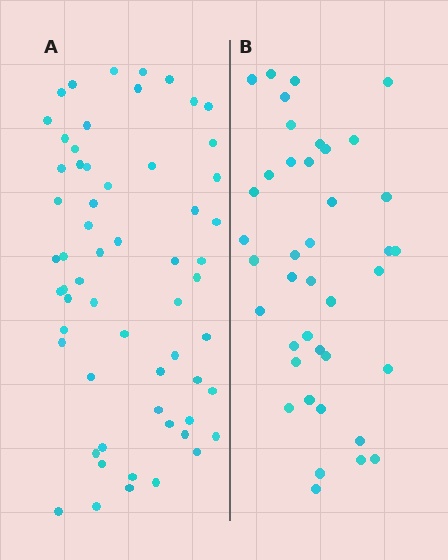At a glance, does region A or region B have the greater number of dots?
Region A (the left region) has more dots.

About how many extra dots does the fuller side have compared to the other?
Region A has approximately 20 more dots than region B.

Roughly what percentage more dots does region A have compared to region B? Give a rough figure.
About 50% more.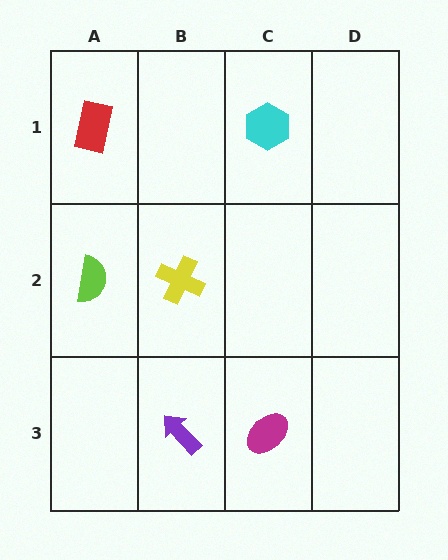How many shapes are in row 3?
2 shapes.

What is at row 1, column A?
A red rectangle.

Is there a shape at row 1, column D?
No, that cell is empty.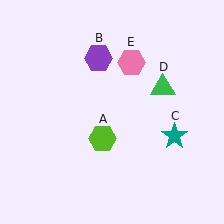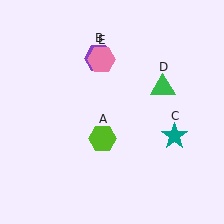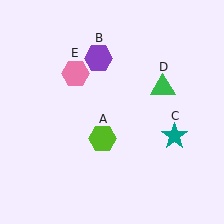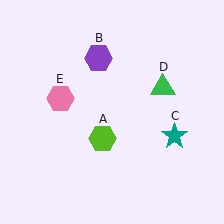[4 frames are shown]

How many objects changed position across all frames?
1 object changed position: pink hexagon (object E).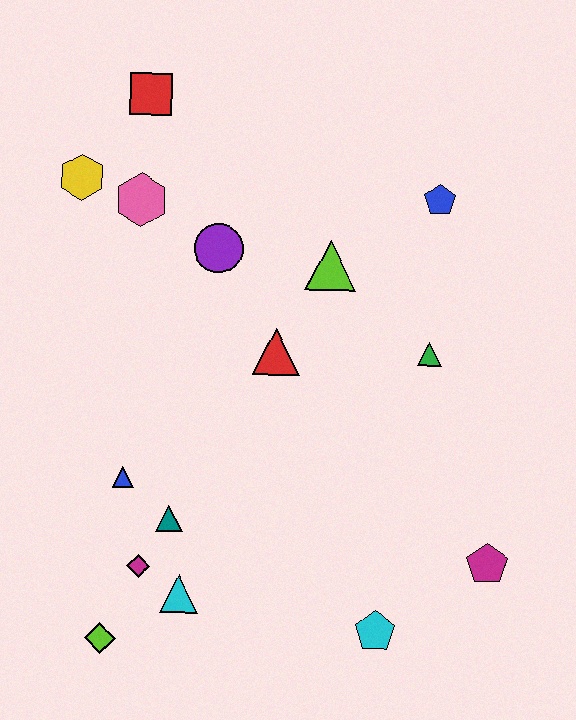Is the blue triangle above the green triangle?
No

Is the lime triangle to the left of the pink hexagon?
No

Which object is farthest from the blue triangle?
The blue pentagon is farthest from the blue triangle.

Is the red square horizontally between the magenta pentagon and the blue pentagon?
No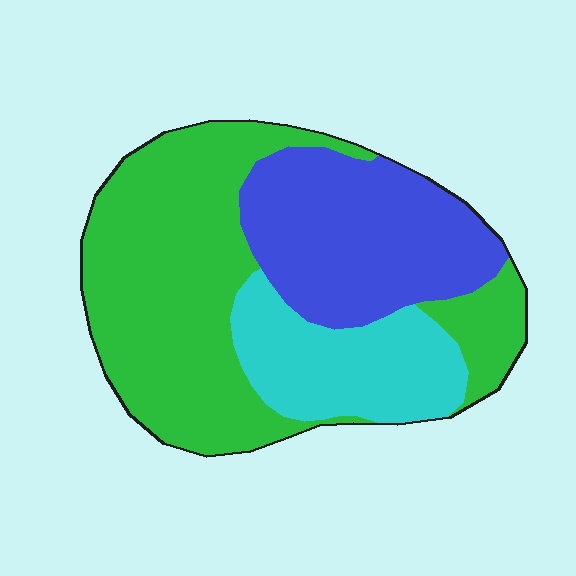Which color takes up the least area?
Cyan, at roughly 20%.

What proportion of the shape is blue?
Blue takes up about one third (1/3) of the shape.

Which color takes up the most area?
Green, at roughly 50%.